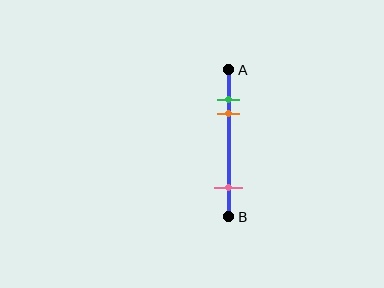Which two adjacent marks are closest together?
The green and orange marks are the closest adjacent pair.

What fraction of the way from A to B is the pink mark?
The pink mark is approximately 80% (0.8) of the way from A to B.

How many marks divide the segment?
There are 3 marks dividing the segment.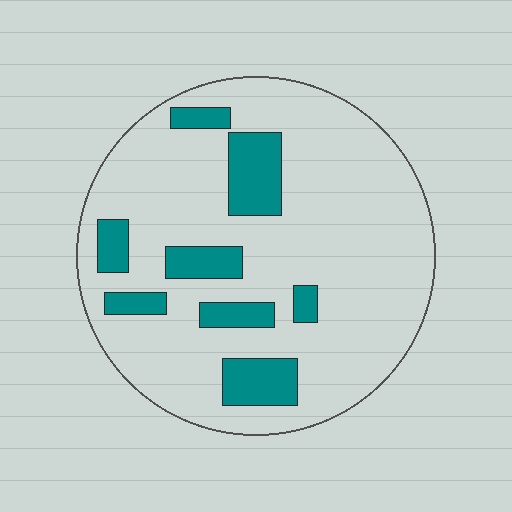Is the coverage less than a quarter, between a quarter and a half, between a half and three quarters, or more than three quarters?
Less than a quarter.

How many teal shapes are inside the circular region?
8.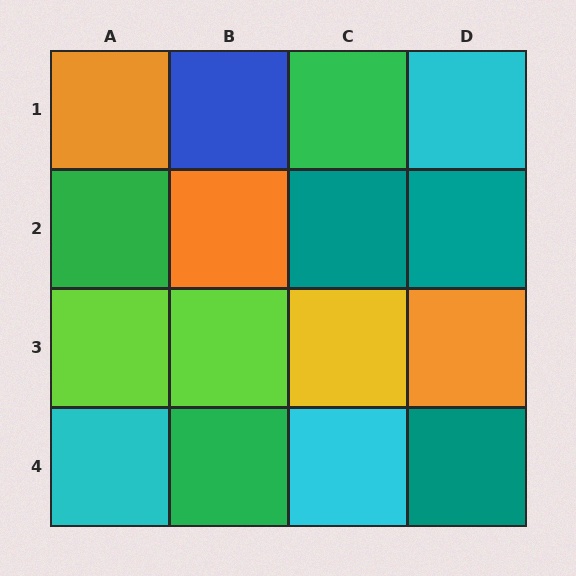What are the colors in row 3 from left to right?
Lime, lime, yellow, orange.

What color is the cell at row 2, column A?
Green.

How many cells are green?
3 cells are green.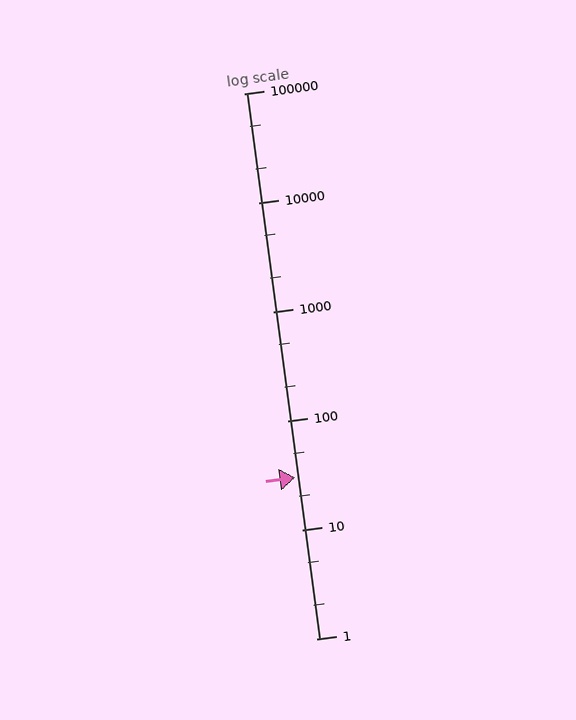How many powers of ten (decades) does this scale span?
The scale spans 5 decades, from 1 to 100000.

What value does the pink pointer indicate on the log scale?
The pointer indicates approximately 30.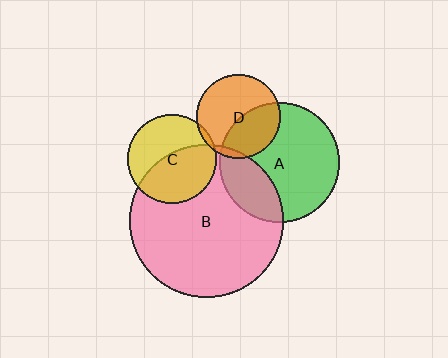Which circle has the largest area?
Circle B (pink).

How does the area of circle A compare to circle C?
Approximately 1.8 times.